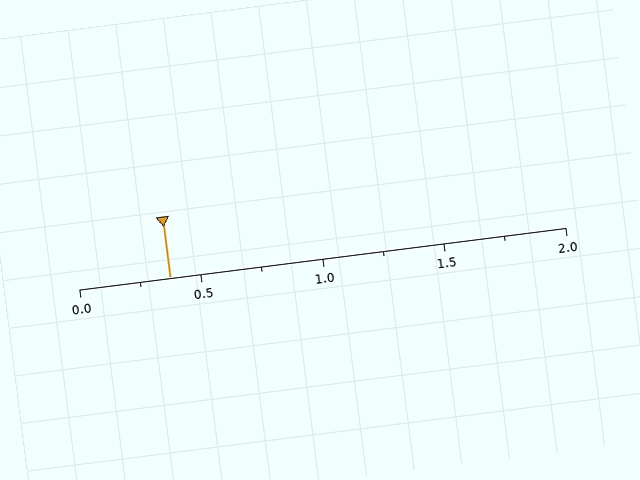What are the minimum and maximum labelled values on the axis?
The axis runs from 0.0 to 2.0.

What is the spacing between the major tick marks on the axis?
The major ticks are spaced 0.5 apart.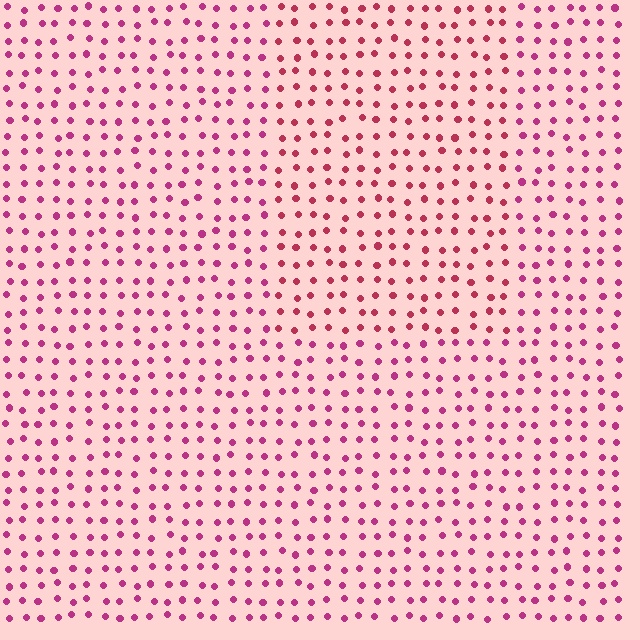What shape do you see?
I see a rectangle.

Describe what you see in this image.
The image is filled with small magenta elements in a uniform arrangement. A rectangle-shaped region is visible where the elements are tinted to a slightly different hue, forming a subtle color boundary.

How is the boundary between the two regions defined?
The boundary is defined purely by a slight shift in hue (about 22 degrees). Spacing, size, and orientation are identical on both sides.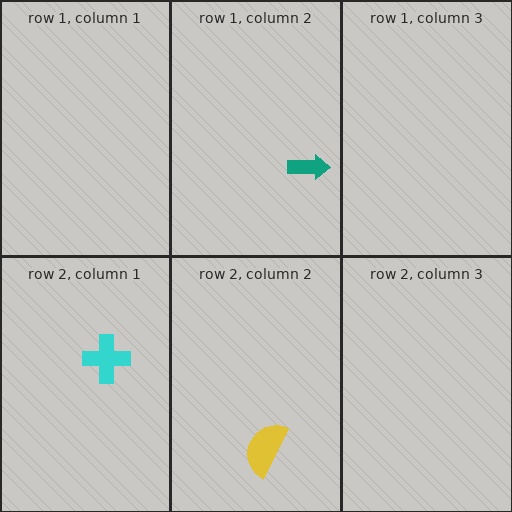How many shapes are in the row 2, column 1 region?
1.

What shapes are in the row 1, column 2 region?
The teal arrow.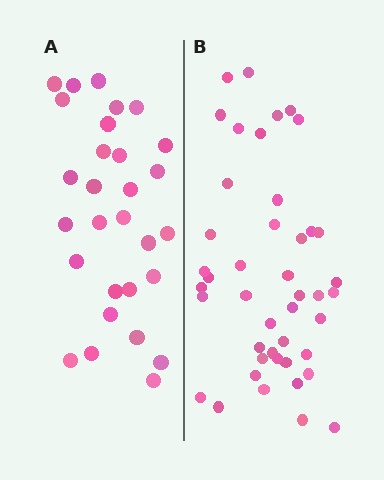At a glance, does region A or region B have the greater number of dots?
Region B (the right region) has more dots.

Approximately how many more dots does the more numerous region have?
Region B has approximately 15 more dots than region A.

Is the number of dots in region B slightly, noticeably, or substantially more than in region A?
Region B has substantially more. The ratio is roughly 1.5 to 1.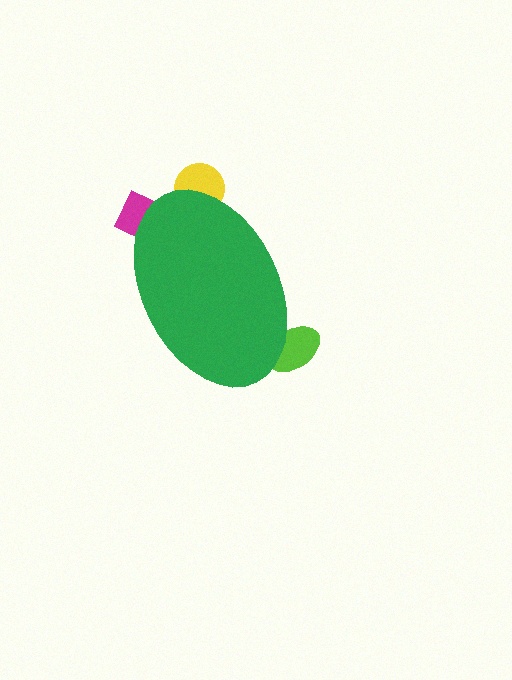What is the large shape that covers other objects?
A green ellipse.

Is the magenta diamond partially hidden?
Yes, the magenta diamond is partially hidden behind the green ellipse.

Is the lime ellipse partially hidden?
Yes, the lime ellipse is partially hidden behind the green ellipse.